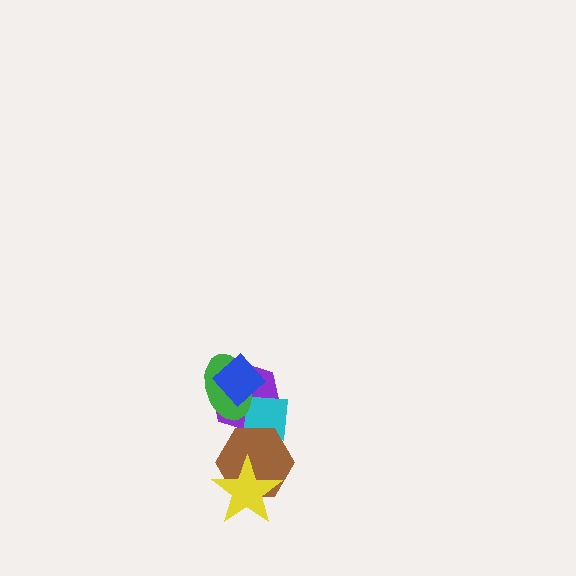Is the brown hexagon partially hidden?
Yes, it is partially covered by another shape.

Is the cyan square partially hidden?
Yes, it is partially covered by another shape.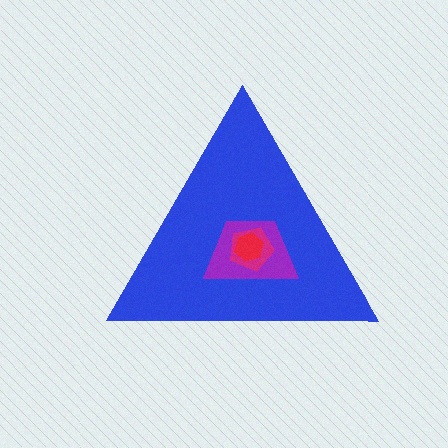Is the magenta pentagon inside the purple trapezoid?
Yes.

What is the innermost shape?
The red hexagon.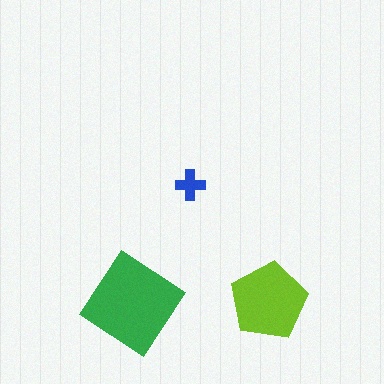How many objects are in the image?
There are 3 objects in the image.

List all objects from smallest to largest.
The blue cross, the lime pentagon, the green diamond.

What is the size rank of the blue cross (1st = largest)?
3rd.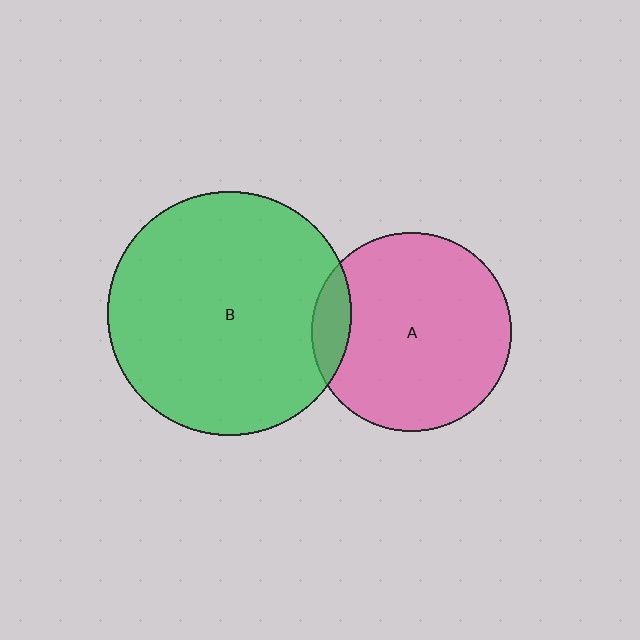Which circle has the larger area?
Circle B (green).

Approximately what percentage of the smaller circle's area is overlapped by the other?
Approximately 10%.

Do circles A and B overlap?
Yes.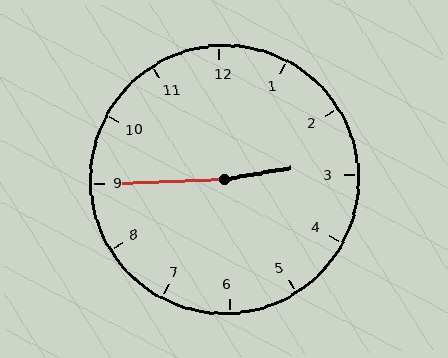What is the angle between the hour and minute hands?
Approximately 172 degrees.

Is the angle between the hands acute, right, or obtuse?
It is obtuse.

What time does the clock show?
2:45.